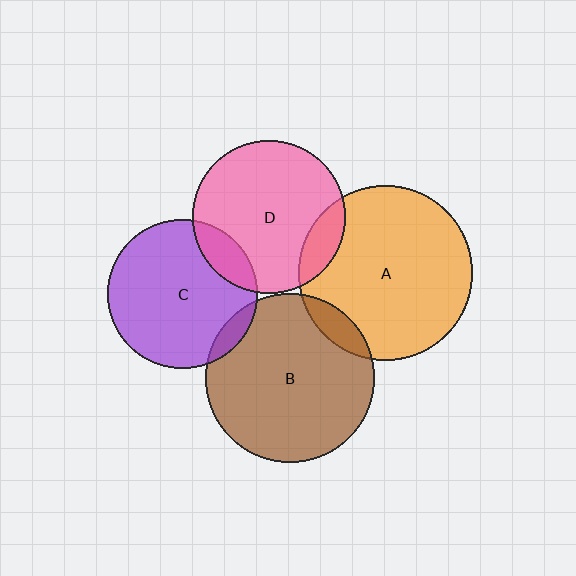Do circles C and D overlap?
Yes.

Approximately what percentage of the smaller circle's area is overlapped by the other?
Approximately 15%.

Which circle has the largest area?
Circle A (orange).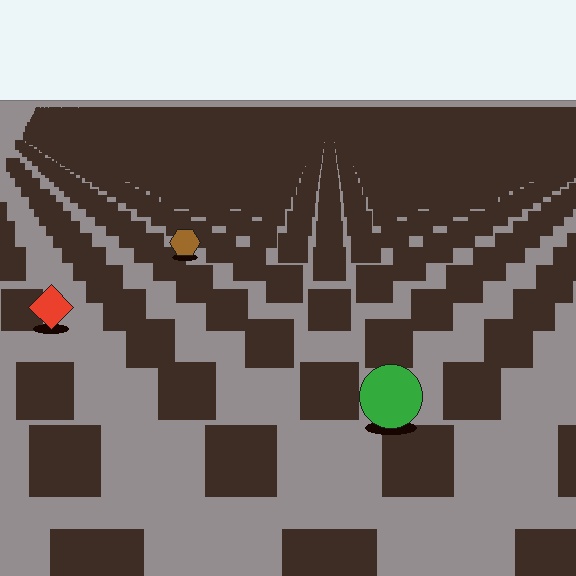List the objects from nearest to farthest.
From nearest to farthest: the green circle, the red diamond, the brown hexagon.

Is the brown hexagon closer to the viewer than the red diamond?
No. The red diamond is closer — you can tell from the texture gradient: the ground texture is coarser near it.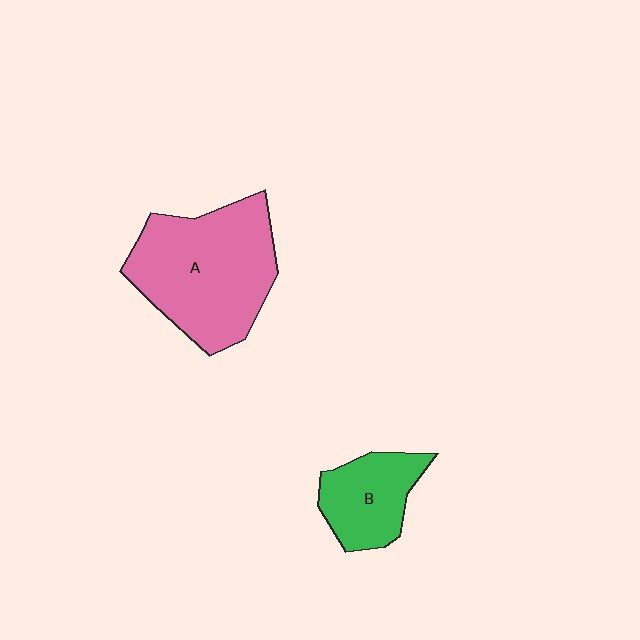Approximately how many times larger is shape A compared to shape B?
Approximately 2.1 times.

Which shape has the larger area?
Shape A (pink).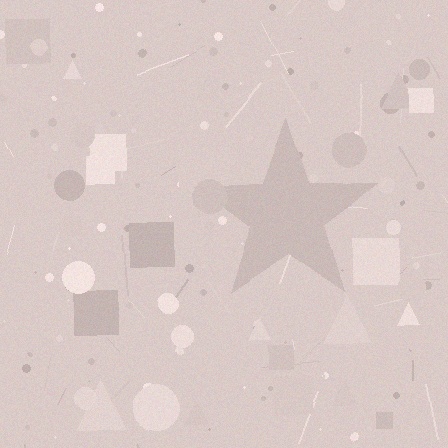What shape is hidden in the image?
A star is hidden in the image.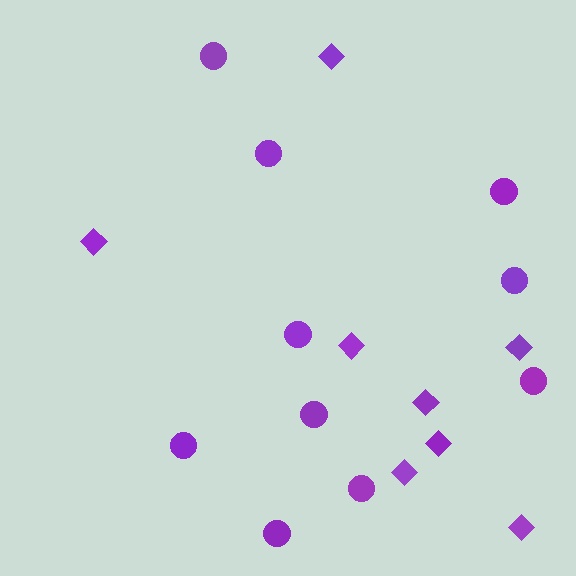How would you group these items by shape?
There are 2 groups: one group of circles (10) and one group of diamonds (8).